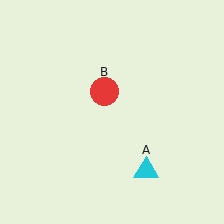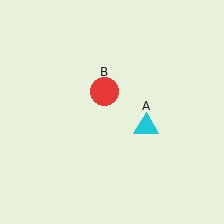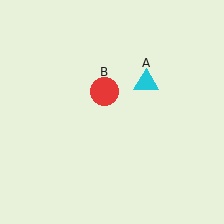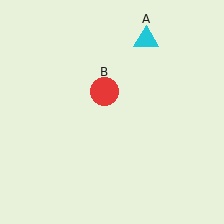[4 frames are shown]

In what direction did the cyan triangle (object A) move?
The cyan triangle (object A) moved up.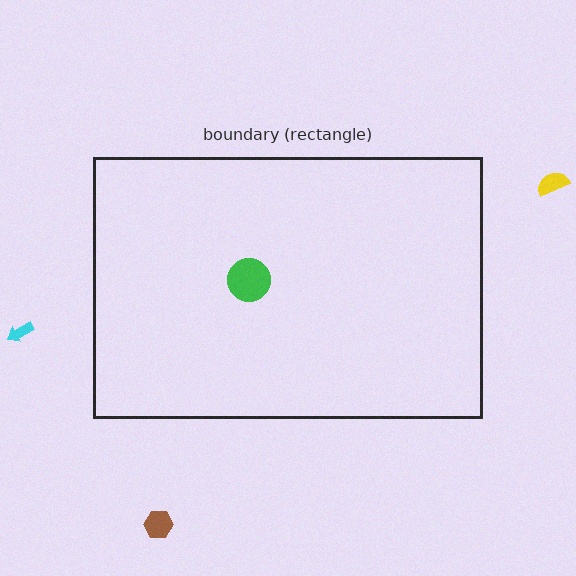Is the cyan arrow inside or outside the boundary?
Outside.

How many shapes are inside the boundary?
1 inside, 3 outside.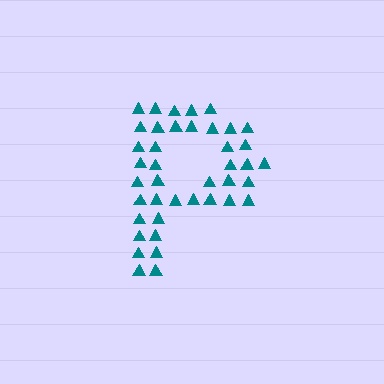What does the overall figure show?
The overall figure shows the letter P.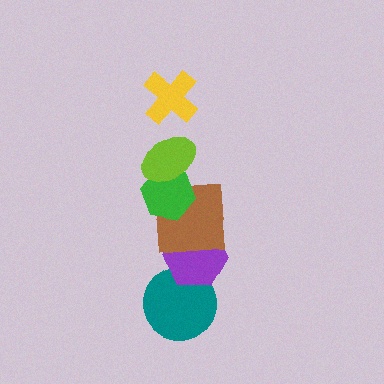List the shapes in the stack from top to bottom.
From top to bottom: the yellow cross, the lime ellipse, the green hexagon, the brown square, the purple hexagon, the teal circle.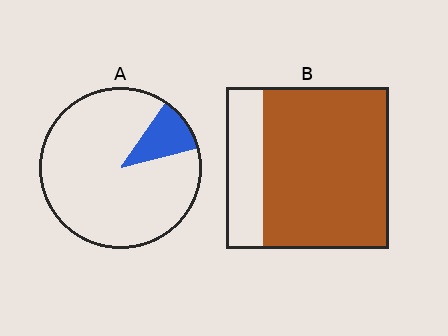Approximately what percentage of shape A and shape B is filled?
A is approximately 10% and B is approximately 75%.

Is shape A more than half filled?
No.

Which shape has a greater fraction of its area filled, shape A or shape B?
Shape B.